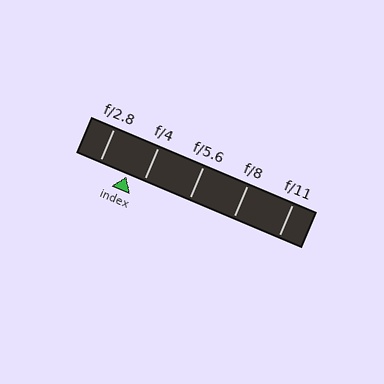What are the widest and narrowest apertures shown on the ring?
The widest aperture shown is f/2.8 and the narrowest is f/11.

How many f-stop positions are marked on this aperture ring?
There are 5 f-stop positions marked.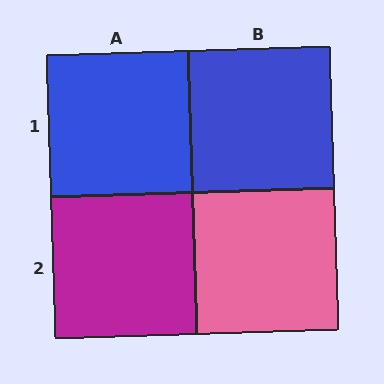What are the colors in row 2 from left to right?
Magenta, pink.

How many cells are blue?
2 cells are blue.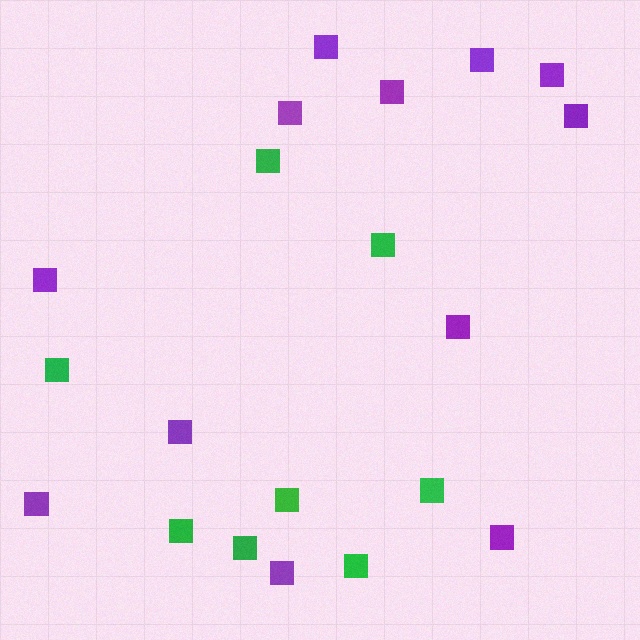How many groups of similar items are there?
There are 2 groups: one group of purple squares (12) and one group of green squares (8).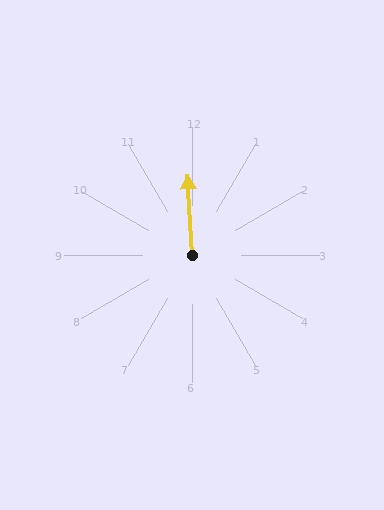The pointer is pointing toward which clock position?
Roughly 12 o'clock.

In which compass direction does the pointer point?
North.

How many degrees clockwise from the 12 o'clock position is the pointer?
Approximately 357 degrees.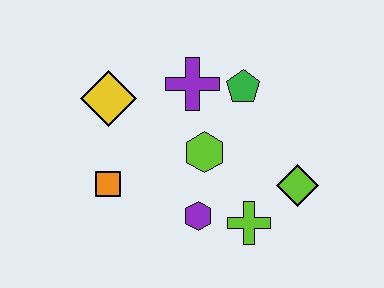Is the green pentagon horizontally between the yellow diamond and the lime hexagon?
No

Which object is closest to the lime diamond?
The lime cross is closest to the lime diamond.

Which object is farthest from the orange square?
The lime diamond is farthest from the orange square.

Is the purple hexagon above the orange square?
No